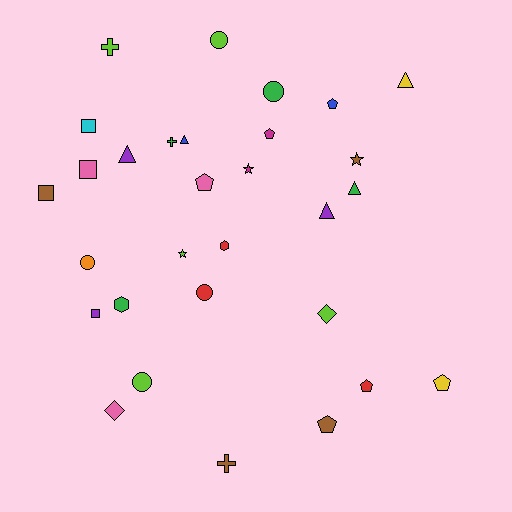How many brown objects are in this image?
There are 4 brown objects.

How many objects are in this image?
There are 30 objects.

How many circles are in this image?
There are 5 circles.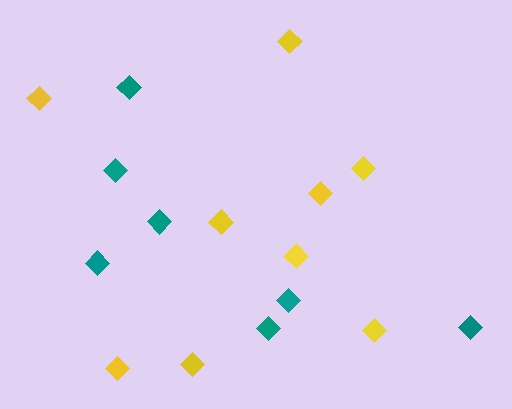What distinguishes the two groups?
There are 2 groups: one group of yellow diamonds (9) and one group of teal diamonds (7).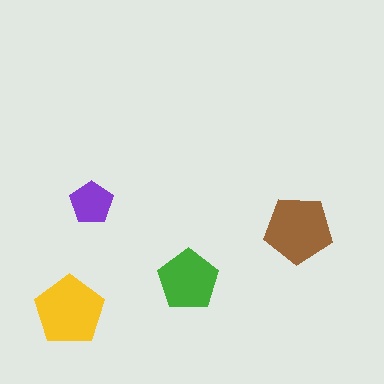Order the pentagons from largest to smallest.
the yellow one, the brown one, the green one, the purple one.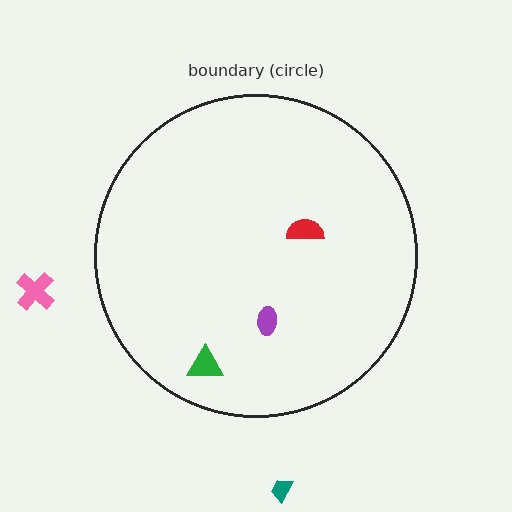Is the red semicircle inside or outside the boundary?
Inside.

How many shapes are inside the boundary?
3 inside, 2 outside.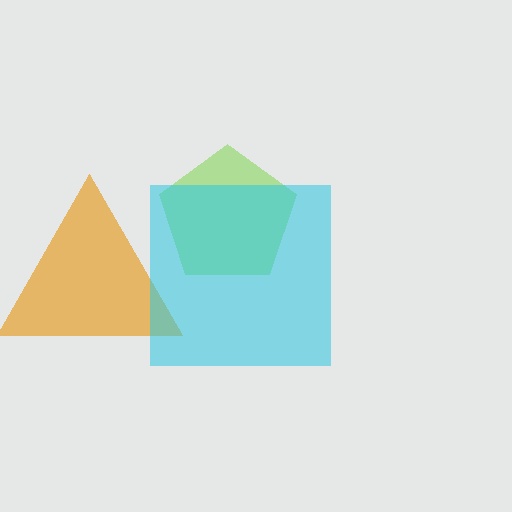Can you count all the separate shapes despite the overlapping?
Yes, there are 3 separate shapes.